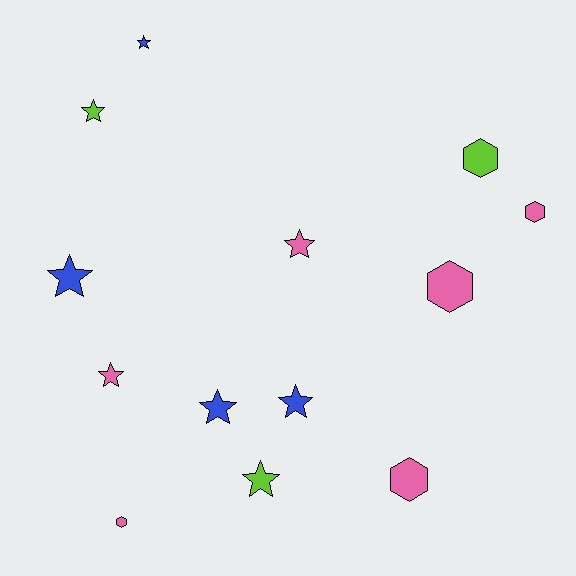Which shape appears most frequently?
Star, with 8 objects.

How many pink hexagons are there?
There are 4 pink hexagons.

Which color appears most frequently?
Pink, with 6 objects.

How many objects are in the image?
There are 13 objects.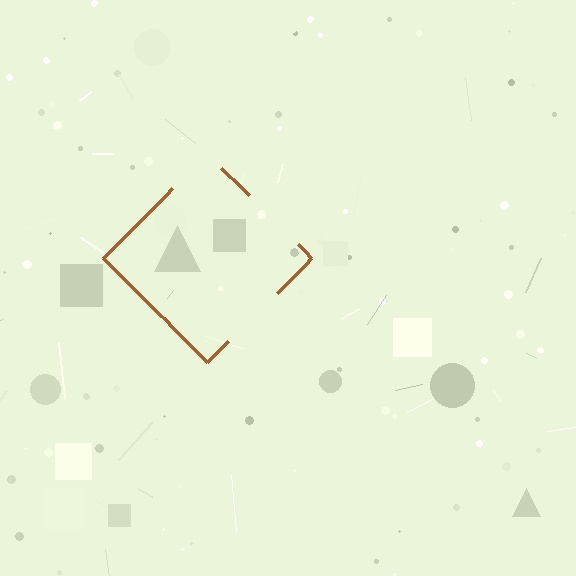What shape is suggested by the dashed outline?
The dashed outline suggests a diamond.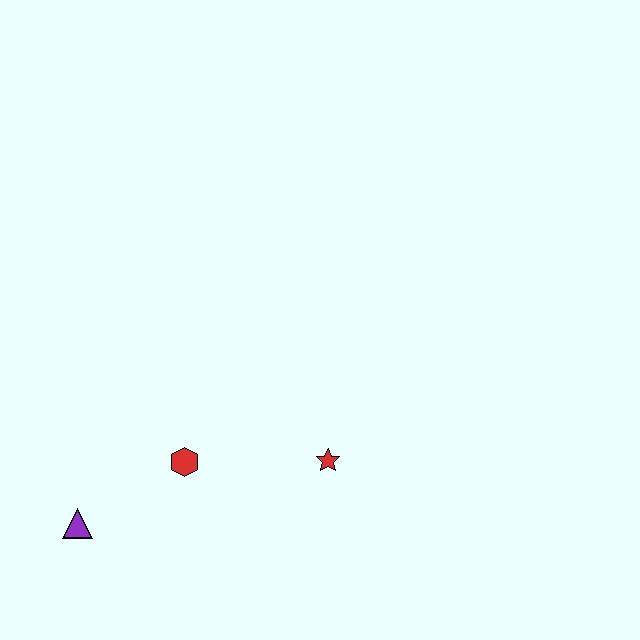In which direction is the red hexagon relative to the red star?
The red hexagon is to the left of the red star.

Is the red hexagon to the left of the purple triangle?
No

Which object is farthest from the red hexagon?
The red star is farthest from the red hexagon.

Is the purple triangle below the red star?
Yes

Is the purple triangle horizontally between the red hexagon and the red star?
No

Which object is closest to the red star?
The red hexagon is closest to the red star.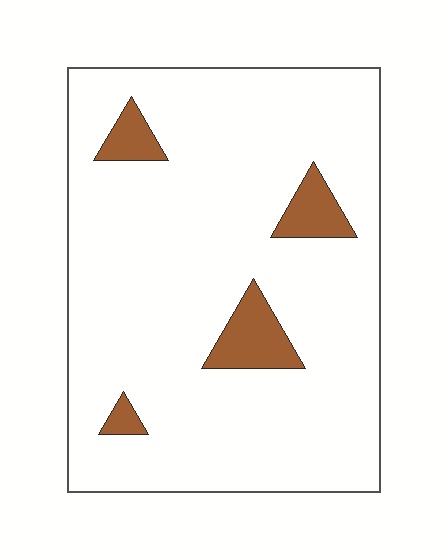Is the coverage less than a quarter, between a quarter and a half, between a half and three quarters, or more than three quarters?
Less than a quarter.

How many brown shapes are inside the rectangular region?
4.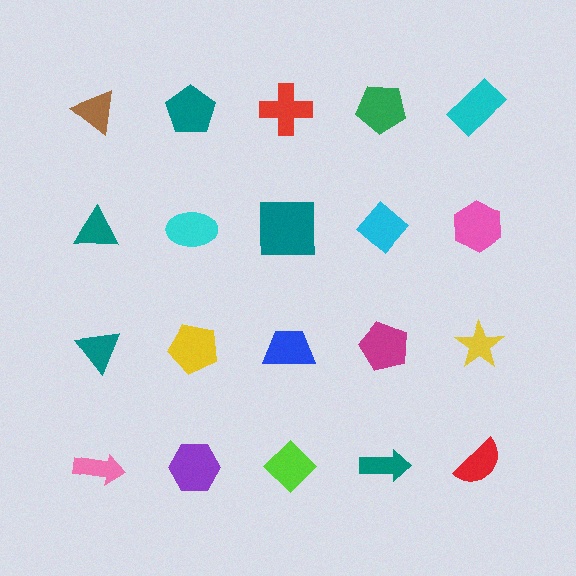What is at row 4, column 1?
A pink arrow.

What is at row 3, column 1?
A teal triangle.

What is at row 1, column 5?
A cyan rectangle.